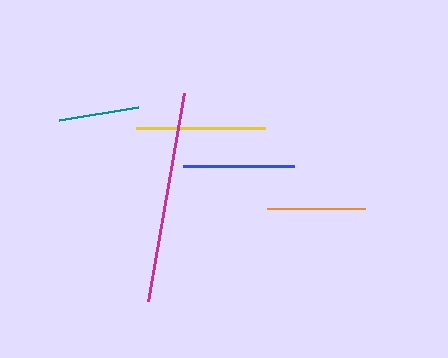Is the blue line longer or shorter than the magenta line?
The magenta line is longer than the blue line.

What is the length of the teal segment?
The teal segment is approximately 80 pixels long.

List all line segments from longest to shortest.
From longest to shortest: magenta, yellow, blue, orange, teal.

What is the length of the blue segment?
The blue segment is approximately 111 pixels long.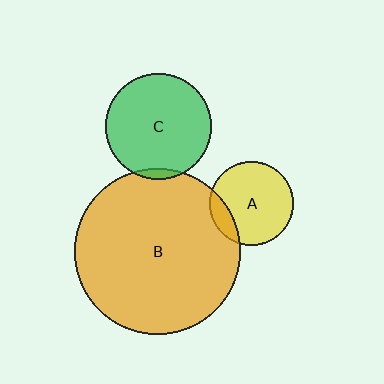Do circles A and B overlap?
Yes.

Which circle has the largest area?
Circle B (orange).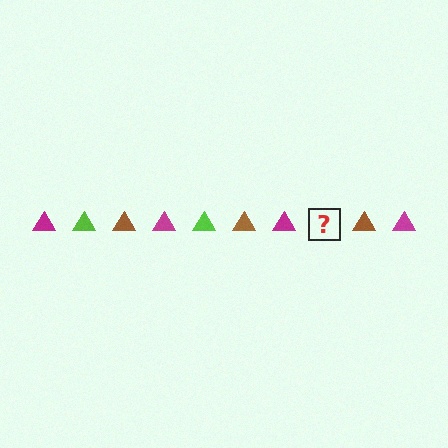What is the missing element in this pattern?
The missing element is a lime triangle.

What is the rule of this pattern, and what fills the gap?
The rule is that the pattern cycles through magenta, lime, brown triangles. The gap should be filled with a lime triangle.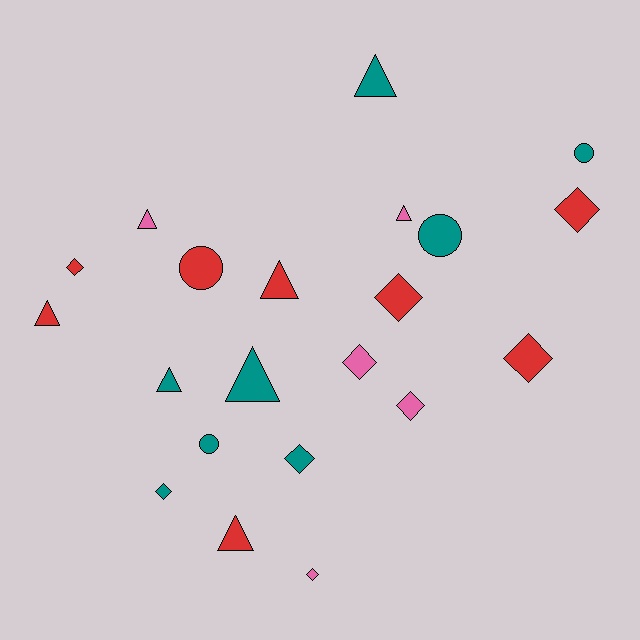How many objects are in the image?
There are 21 objects.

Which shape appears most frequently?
Diamond, with 9 objects.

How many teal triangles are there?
There are 3 teal triangles.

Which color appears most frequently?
Red, with 8 objects.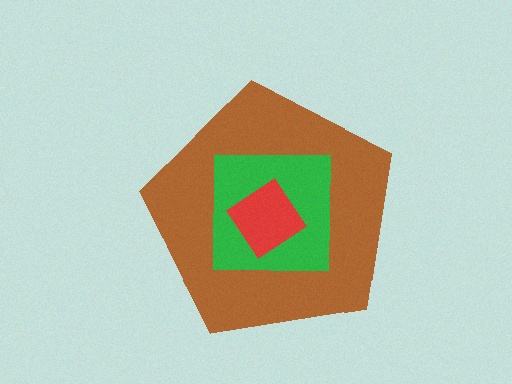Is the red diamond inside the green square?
Yes.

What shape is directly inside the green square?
The red diamond.